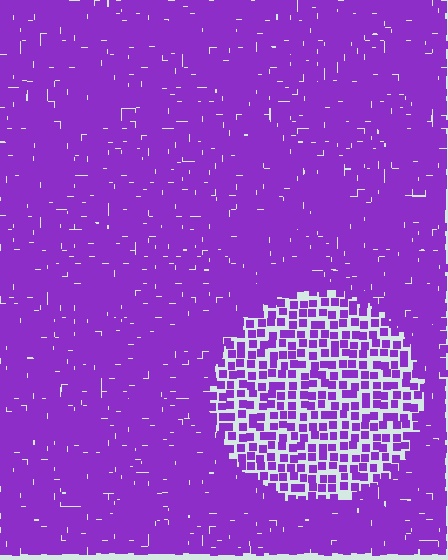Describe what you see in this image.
The image contains small purple elements arranged at two different densities. A circle-shaped region is visible where the elements are less densely packed than the surrounding area.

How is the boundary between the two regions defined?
The boundary is defined by a change in element density (approximately 2.3x ratio). All elements are the same color, size, and shape.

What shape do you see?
I see a circle.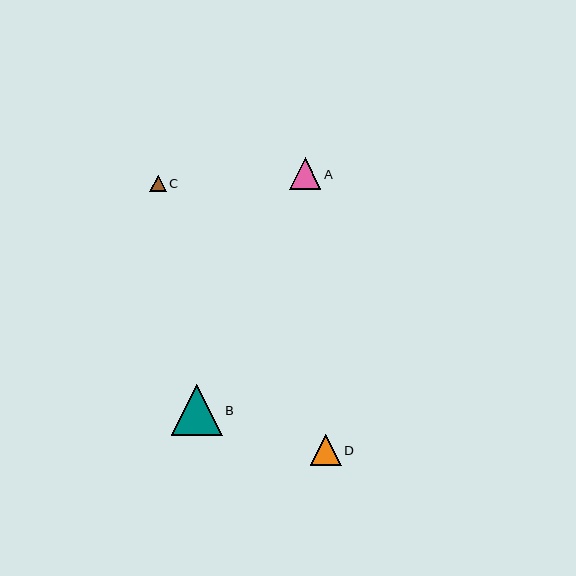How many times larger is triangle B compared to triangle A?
Triangle B is approximately 1.6 times the size of triangle A.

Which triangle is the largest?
Triangle B is the largest with a size of approximately 50 pixels.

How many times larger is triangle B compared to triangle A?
Triangle B is approximately 1.6 times the size of triangle A.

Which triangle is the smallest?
Triangle C is the smallest with a size of approximately 16 pixels.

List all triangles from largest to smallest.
From largest to smallest: B, A, D, C.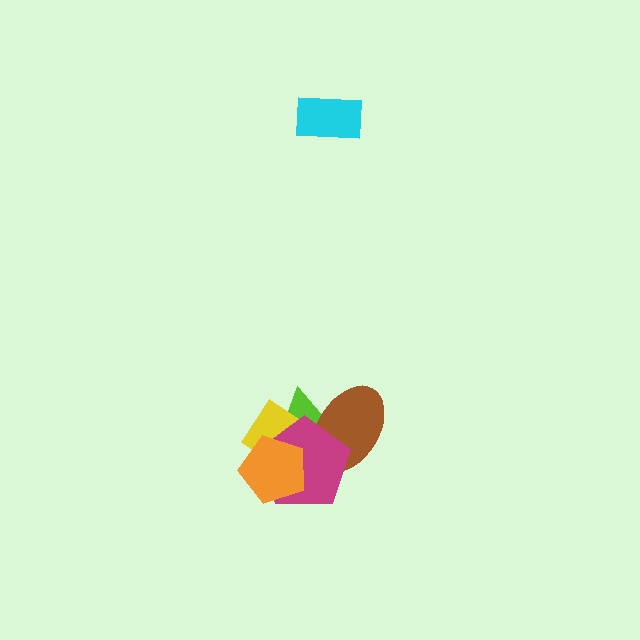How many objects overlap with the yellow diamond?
3 objects overlap with the yellow diamond.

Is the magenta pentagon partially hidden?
Yes, it is partially covered by another shape.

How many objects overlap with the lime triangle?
4 objects overlap with the lime triangle.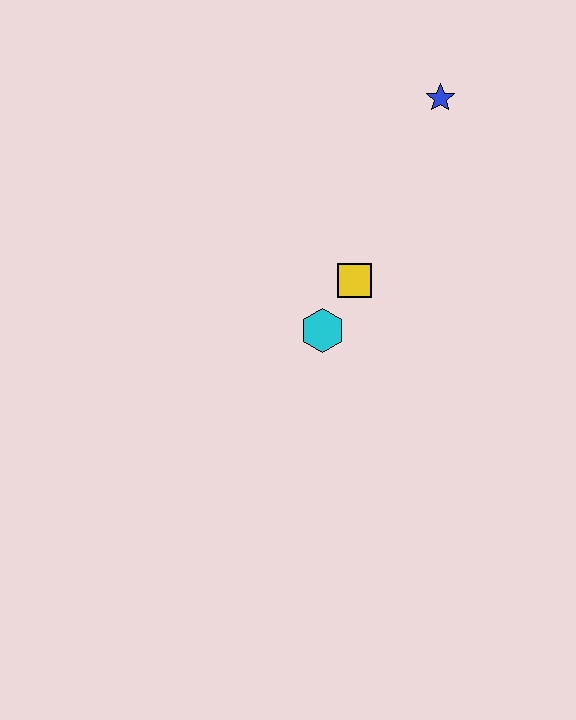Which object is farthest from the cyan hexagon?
The blue star is farthest from the cyan hexagon.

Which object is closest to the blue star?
The yellow square is closest to the blue star.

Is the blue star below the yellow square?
No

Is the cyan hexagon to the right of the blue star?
No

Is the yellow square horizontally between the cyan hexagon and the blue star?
Yes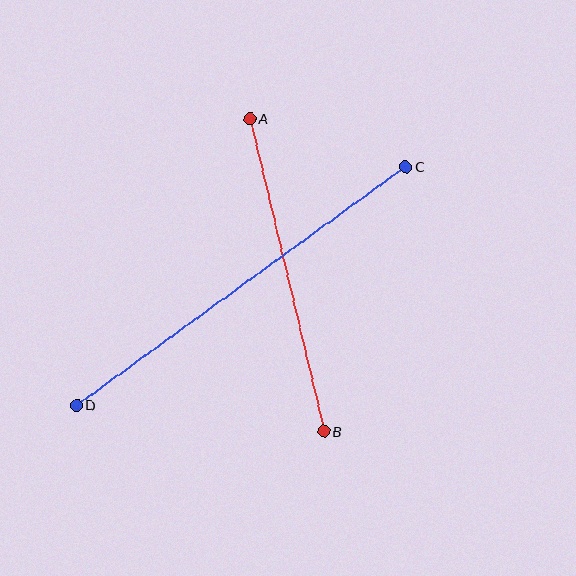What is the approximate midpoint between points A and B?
The midpoint is at approximately (287, 275) pixels.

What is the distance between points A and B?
The distance is approximately 321 pixels.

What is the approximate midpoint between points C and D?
The midpoint is at approximately (241, 286) pixels.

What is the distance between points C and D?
The distance is approximately 407 pixels.